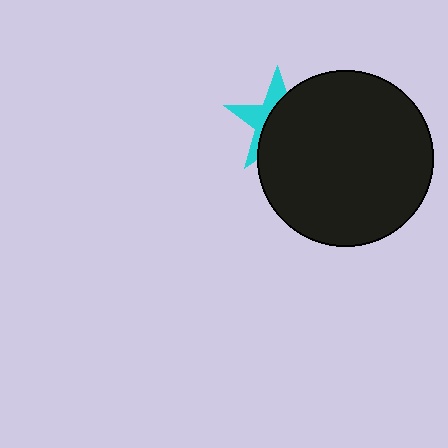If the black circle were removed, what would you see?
You would see the complete cyan star.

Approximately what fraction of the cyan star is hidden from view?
Roughly 62% of the cyan star is hidden behind the black circle.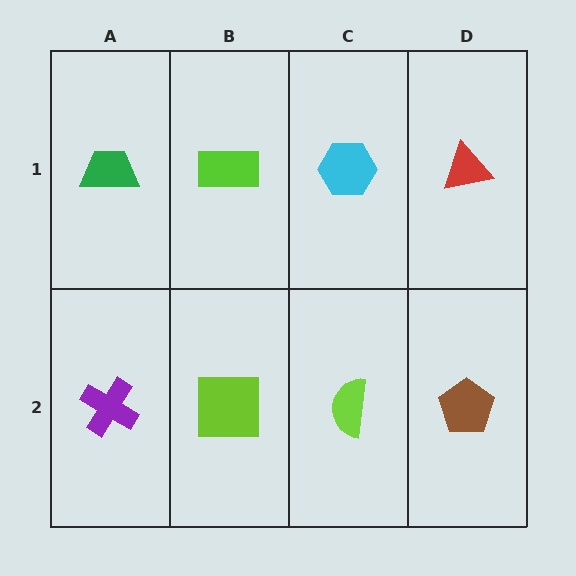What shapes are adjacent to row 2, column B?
A lime rectangle (row 1, column B), a purple cross (row 2, column A), a lime semicircle (row 2, column C).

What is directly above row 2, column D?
A red triangle.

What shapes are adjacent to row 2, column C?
A cyan hexagon (row 1, column C), a lime square (row 2, column B), a brown pentagon (row 2, column D).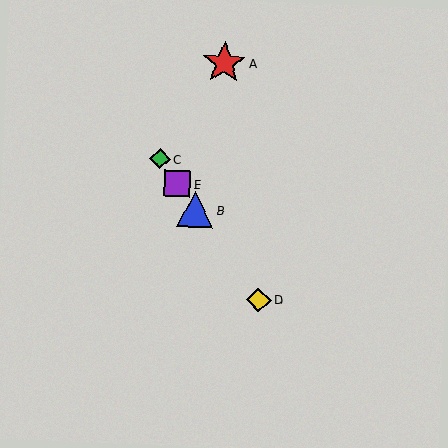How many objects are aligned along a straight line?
4 objects (B, C, D, E) are aligned along a straight line.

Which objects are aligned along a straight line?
Objects B, C, D, E are aligned along a straight line.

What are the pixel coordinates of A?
Object A is at (224, 63).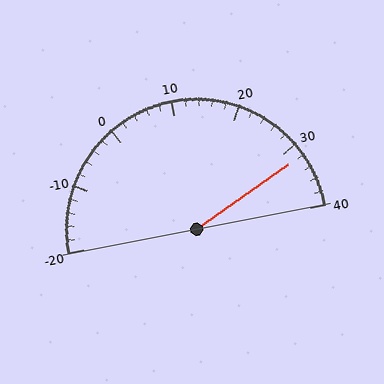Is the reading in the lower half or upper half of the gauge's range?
The reading is in the upper half of the range (-20 to 40).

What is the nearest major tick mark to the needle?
The nearest major tick mark is 30.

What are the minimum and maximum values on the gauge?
The gauge ranges from -20 to 40.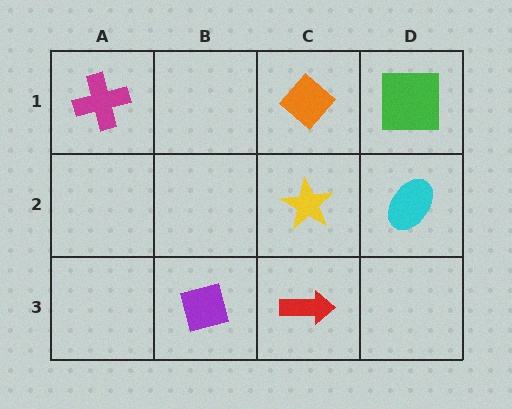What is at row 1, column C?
An orange diamond.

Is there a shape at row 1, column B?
No, that cell is empty.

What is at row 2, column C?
A yellow star.